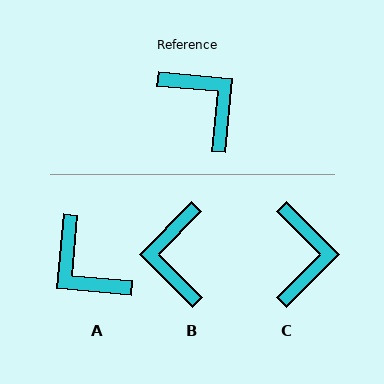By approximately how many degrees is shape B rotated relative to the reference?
Approximately 141 degrees counter-clockwise.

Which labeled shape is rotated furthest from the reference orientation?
A, about 180 degrees away.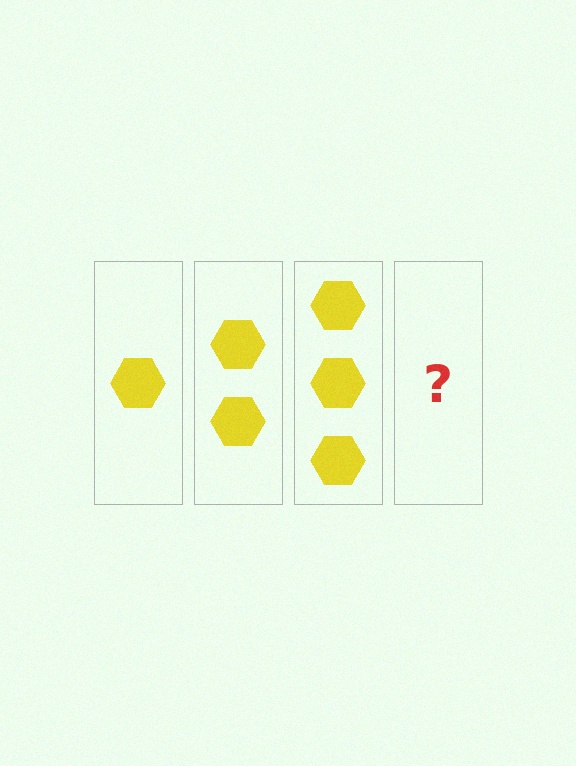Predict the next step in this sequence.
The next step is 4 hexagons.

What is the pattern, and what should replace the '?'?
The pattern is that each step adds one more hexagon. The '?' should be 4 hexagons.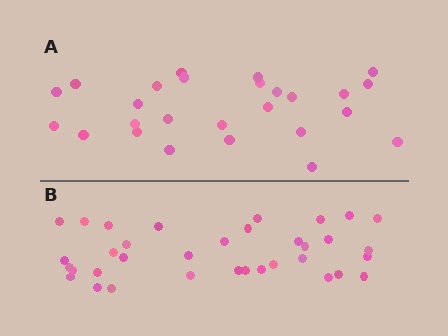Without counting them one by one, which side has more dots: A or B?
Region B (the bottom region) has more dots.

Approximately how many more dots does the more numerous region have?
Region B has roughly 8 or so more dots than region A.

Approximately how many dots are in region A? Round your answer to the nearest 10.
About 30 dots. (The exact count is 26, which rounds to 30.)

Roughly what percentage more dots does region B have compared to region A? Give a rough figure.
About 35% more.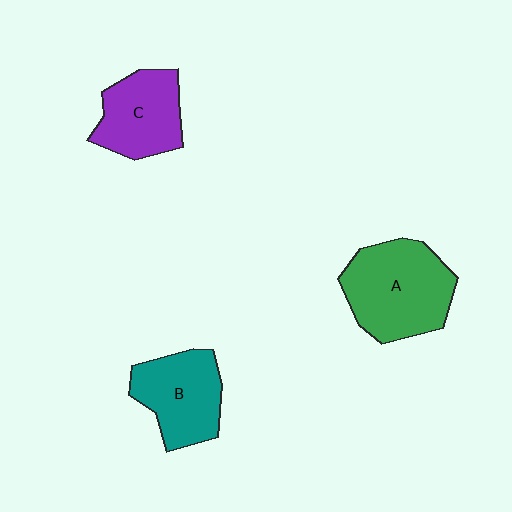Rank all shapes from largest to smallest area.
From largest to smallest: A (green), B (teal), C (purple).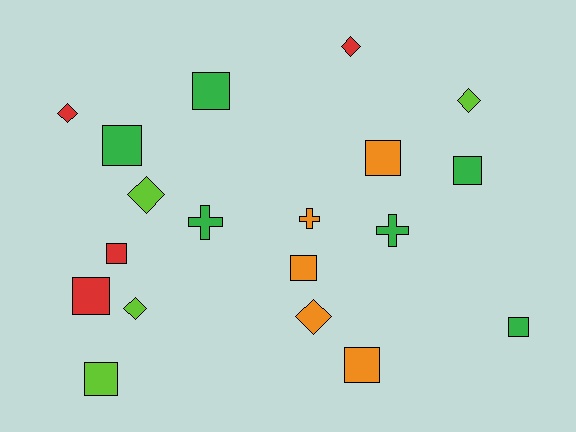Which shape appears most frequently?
Square, with 10 objects.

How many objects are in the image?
There are 19 objects.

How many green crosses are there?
There are 2 green crosses.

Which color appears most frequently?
Green, with 6 objects.